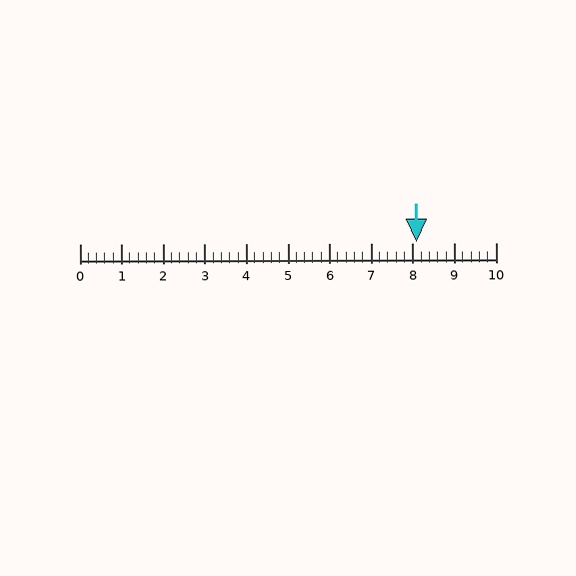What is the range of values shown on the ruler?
The ruler shows values from 0 to 10.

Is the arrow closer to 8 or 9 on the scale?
The arrow is closer to 8.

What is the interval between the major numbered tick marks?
The major tick marks are spaced 1 units apart.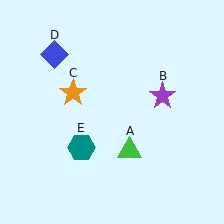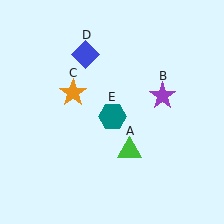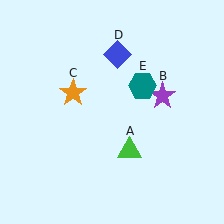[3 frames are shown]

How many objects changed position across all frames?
2 objects changed position: blue diamond (object D), teal hexagon (object E).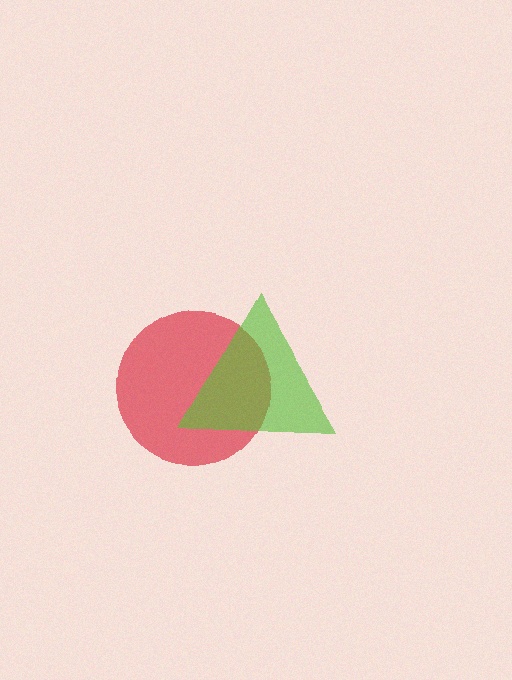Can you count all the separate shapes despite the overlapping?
Yes, there are 2 separate shapes.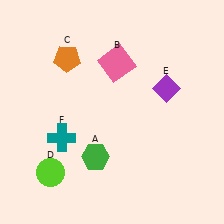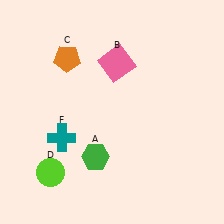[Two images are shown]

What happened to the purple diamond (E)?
The purple diamond (E) was removed in Image 2. It was in the top-right area of Image 1.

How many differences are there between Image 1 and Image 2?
There is 1 difference between the two images.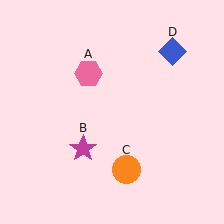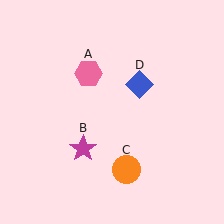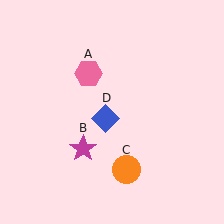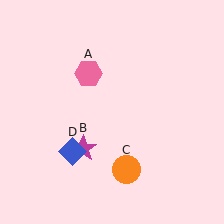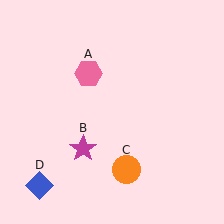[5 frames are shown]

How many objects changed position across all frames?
1 object changed position: blue diamond (object D).